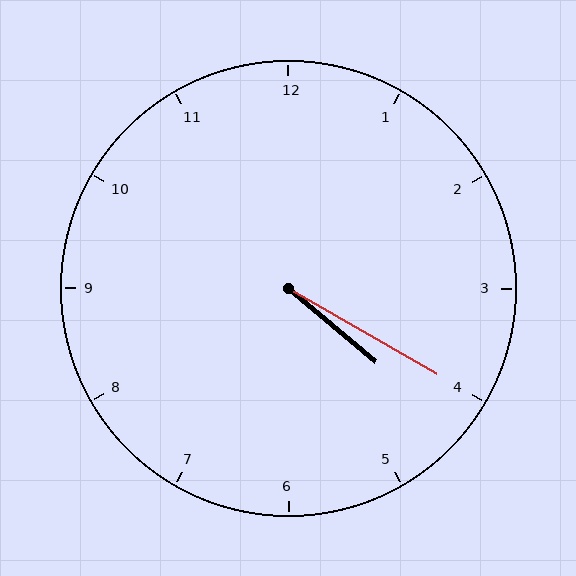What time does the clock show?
4:20.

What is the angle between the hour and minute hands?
Approximately 10 degrees.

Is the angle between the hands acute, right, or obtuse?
It is acute.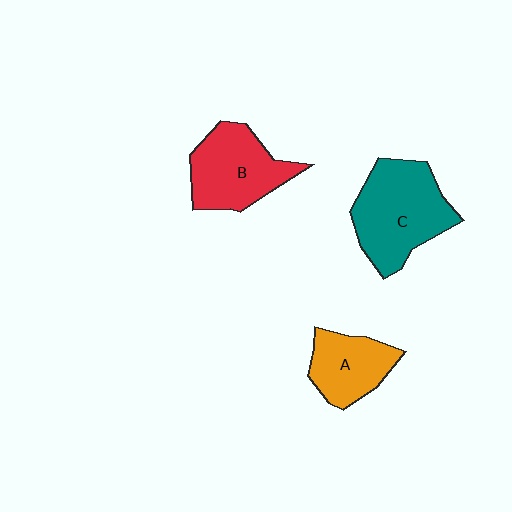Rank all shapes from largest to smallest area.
From largest to smallest: C (teal), B (red), A (orange).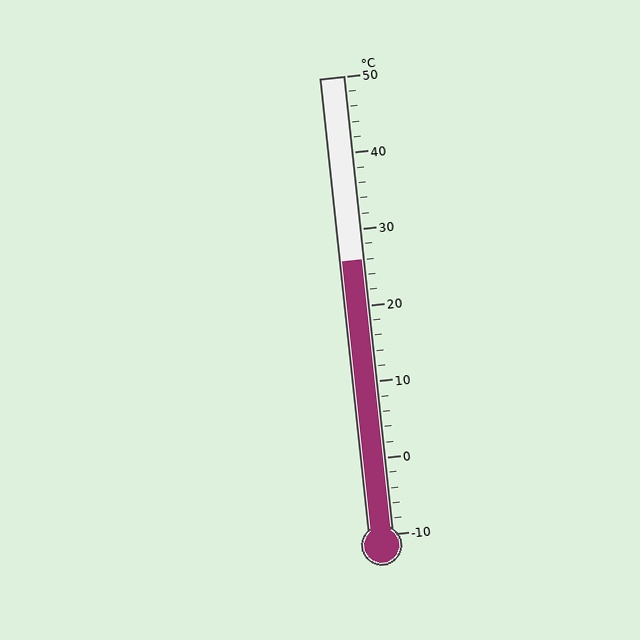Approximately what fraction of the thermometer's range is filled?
The thermometer is filled to approximately 60% of its range.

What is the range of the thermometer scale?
The thermometer scale ranges from -10°C to 50°C.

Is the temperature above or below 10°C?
The temperature is above 10°C.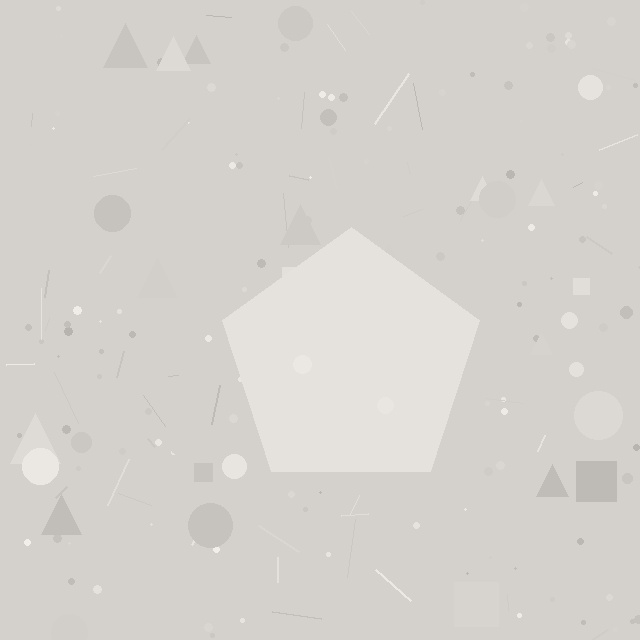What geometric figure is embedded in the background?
A pentagon is embedded in the background.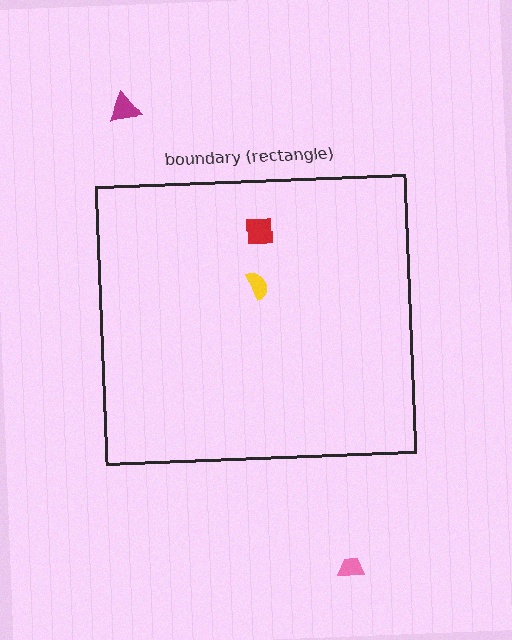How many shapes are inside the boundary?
2 inside, 2 outside.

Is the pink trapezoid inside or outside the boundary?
Outside.